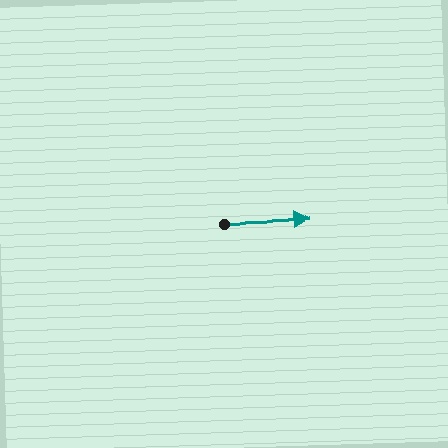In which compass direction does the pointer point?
East.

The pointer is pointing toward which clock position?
Roughly 3 o'clock.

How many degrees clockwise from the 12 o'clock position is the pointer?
Approximately 88 degrees.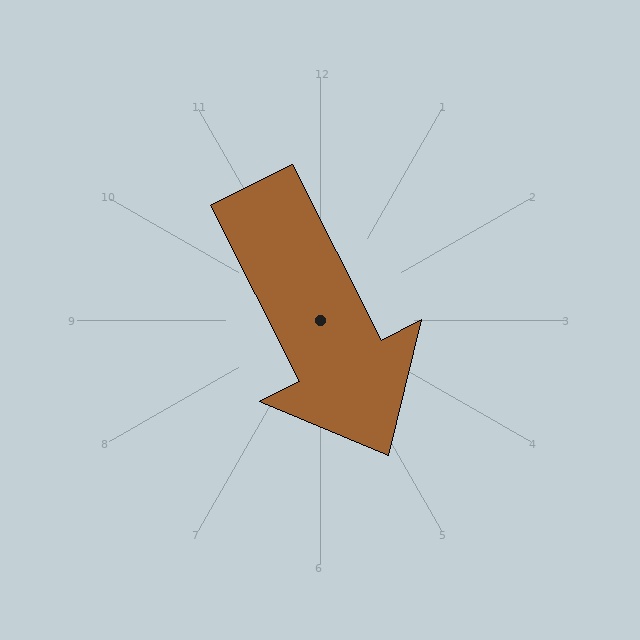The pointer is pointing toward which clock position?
Roughly 5 o'clock.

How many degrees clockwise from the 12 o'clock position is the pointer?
Approximately 153 degrees.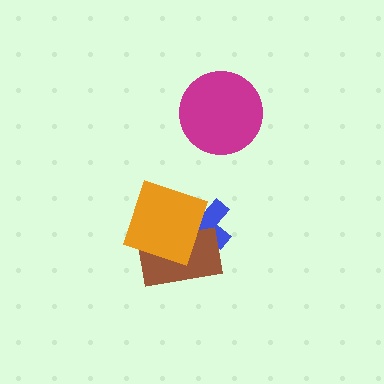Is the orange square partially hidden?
No, no other shape covers it.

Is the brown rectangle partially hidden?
Yes, it is partially covered by another shape.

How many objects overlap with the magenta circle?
0 objects overlap with the magenta circle.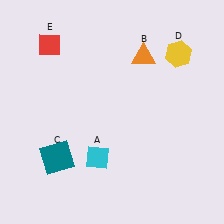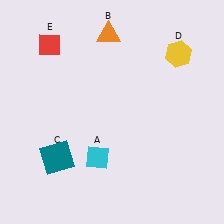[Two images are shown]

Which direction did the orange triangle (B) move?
The orange triangle (B) moved left.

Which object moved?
The orange triangle (B) moved left.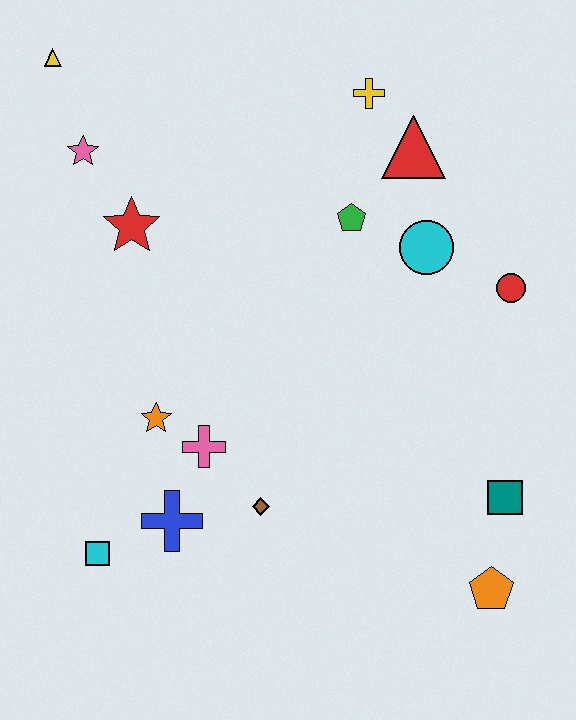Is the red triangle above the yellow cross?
No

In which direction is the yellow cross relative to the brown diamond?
The yellow cross is above the brown diamond.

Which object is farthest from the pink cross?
The yellow triangle is farthest from the pink cross.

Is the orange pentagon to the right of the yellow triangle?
Yes